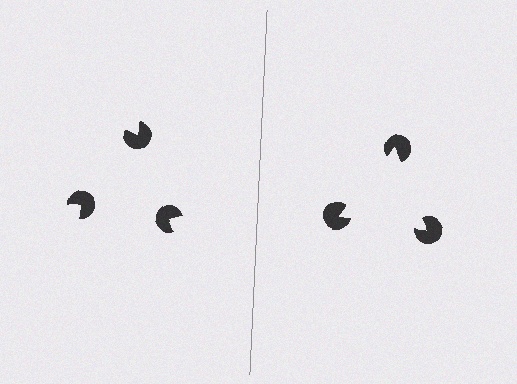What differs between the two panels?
The pac-man discs are positioned identically on both sides; only the wedge orientations differ. On the right they align to a triangle; on the left they are misaligned.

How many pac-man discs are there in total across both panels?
6 — 3 on each side.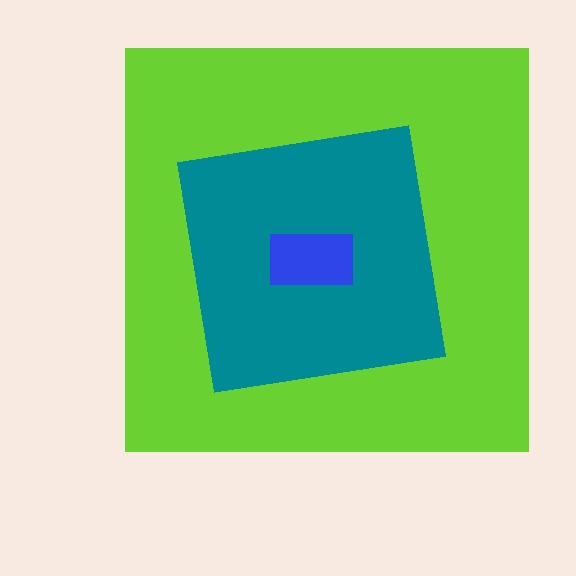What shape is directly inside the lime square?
The teal square.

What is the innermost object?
The blue rectangle.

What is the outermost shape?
The lime square.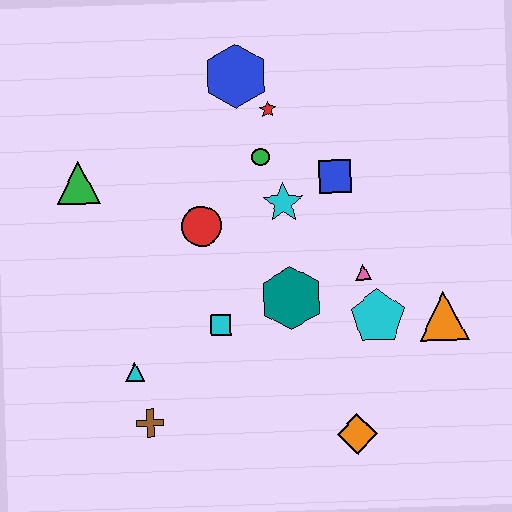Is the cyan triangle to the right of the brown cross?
No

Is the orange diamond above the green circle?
No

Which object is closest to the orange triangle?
The cyan pentagon is closest to the orange triangle.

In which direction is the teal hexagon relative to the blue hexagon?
The teal hexagon is below the blue hexagon.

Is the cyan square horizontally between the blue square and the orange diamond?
No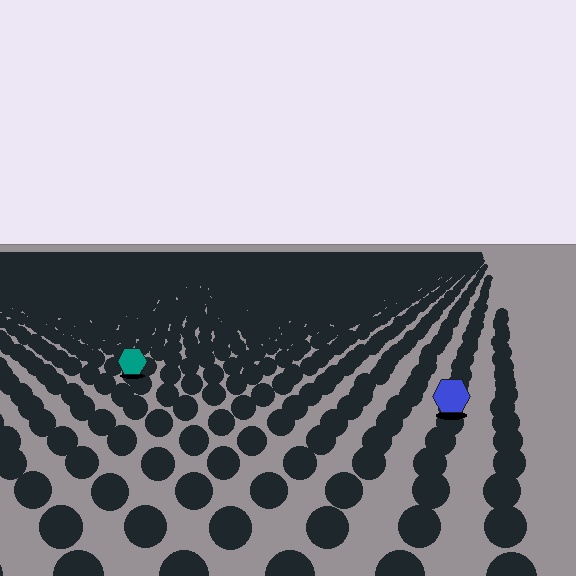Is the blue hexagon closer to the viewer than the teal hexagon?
Yes. The blue hexagon is closer — you can tell from the texture gradient: the ground texture is coarser near it.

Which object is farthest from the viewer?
The teal hexagon is farthest from the viewer. It appears smaller and the ground texture around it is denser.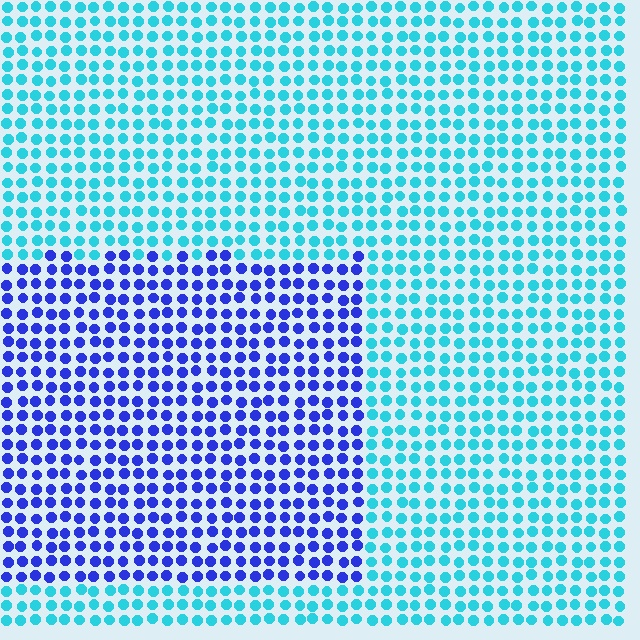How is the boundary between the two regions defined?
The boundary is defined purely by a slight shift in hue (about 52 degrees). Spacing, size, and orientation are identical on both sides.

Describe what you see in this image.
The image is filled with small cyan elements in a uniform arrangement. A rectangle-shaped region is visible where the elements are tinted to a slightly different hue, forming a subtle color boundary.